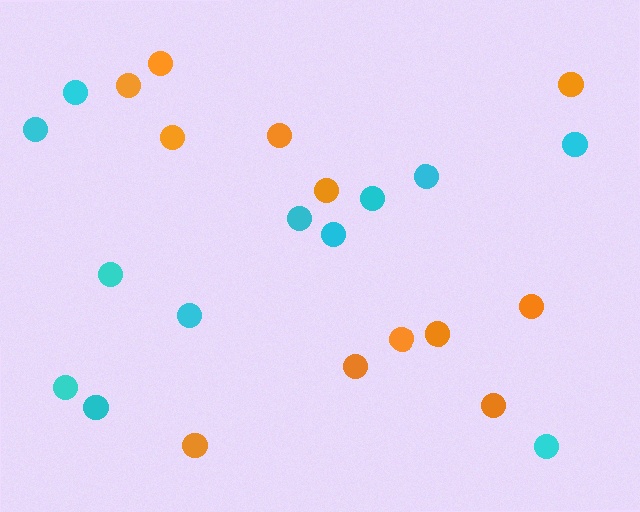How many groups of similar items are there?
There are 2 groups: one group of orange circles (12) and one group of cyan circles (12).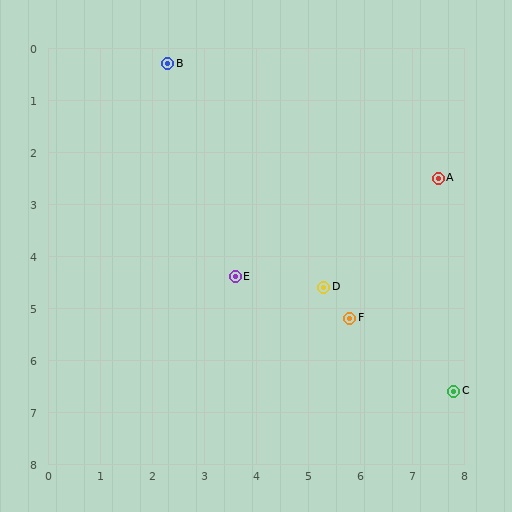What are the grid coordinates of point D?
Point D is at approximately (5.3, 4.6).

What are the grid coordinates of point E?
Point E is at approximately (3.6, 4.4).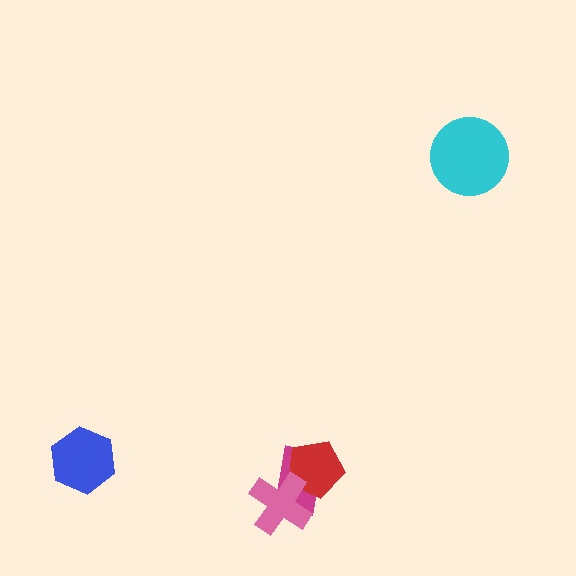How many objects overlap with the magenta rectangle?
2 objects overlap with the magenta rectangle.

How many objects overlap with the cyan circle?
0 objects overlap with the cyan circle.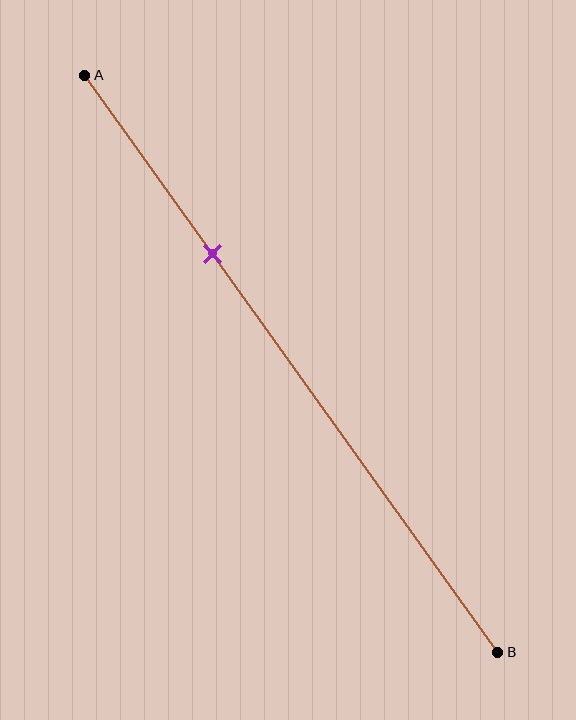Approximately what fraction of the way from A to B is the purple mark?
The purple mark is approximately 30% of the way from A to B.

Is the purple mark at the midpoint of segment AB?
No, the mark is at about 30% from A, not at the 50% midpoint.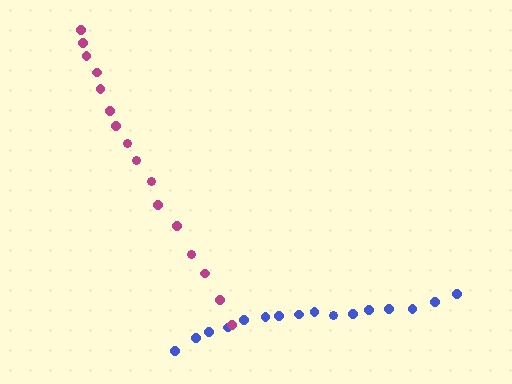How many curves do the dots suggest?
There are 2 distinct paths.